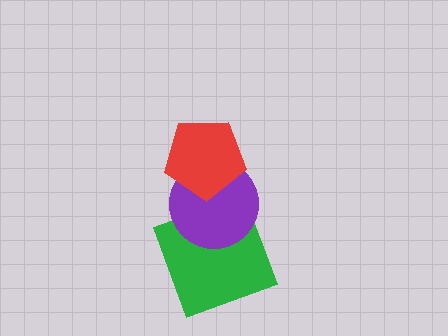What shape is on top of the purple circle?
The red pentagon is on top of the purple circle.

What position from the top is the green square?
The green square is 3rd from the top.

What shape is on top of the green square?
The purple circle is on top of the green square.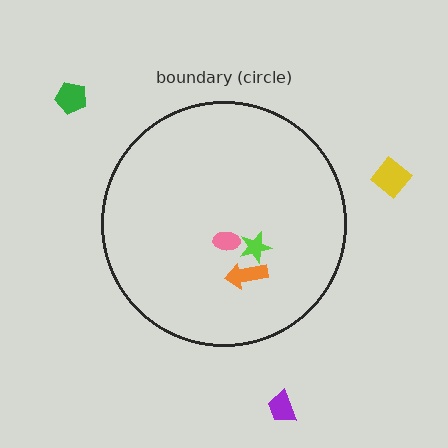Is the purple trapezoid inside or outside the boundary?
Outside.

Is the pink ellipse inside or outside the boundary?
Inside.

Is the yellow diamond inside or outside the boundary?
Outside.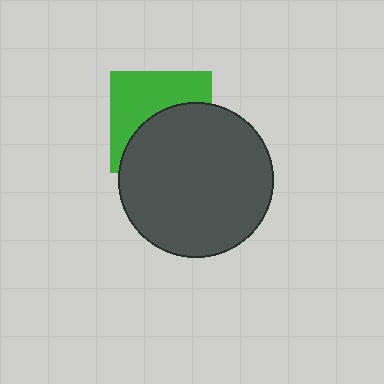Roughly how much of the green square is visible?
About half of it is visible (roughly 48%).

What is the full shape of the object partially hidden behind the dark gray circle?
The partially hidden object is a green square.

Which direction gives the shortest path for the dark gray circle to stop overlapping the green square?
Moving down gives the shortest separation.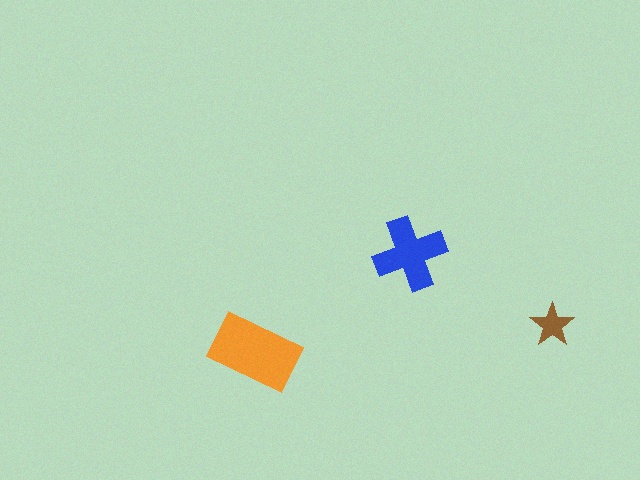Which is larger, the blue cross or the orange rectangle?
The orange rectangle.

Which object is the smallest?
The brown star.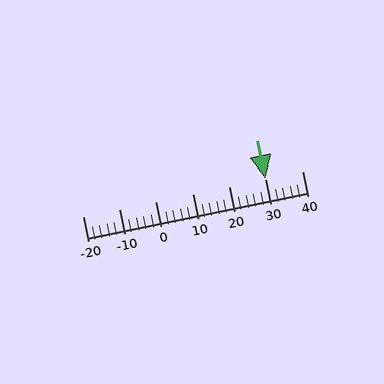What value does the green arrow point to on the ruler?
The green arrow points to approximately 30.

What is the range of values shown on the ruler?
The ruler shows values from -20 to 40.